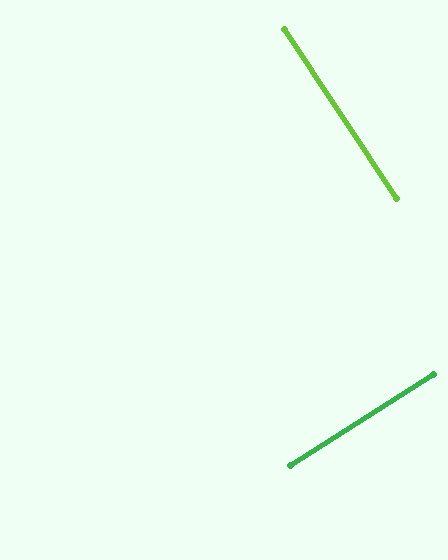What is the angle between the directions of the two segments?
Approximately 89 degrees.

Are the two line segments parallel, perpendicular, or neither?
Perpendicular — they meet at approximately 89°.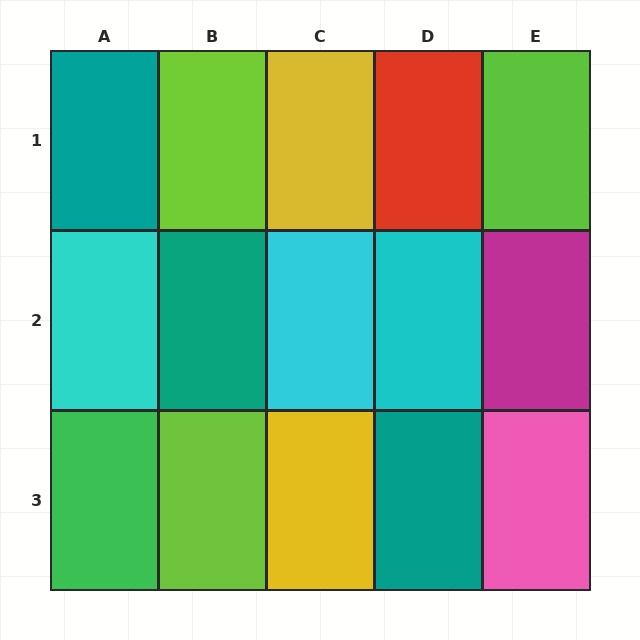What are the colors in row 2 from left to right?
Cyan, teal, cyan, cyan, magenta.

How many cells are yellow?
2 cells are yellow.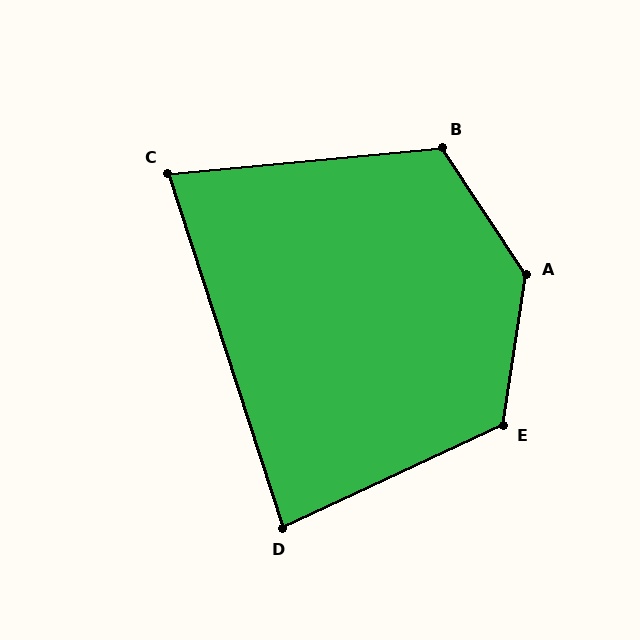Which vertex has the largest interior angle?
A, at approximately 138 degrees.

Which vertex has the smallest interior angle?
C, at approximately 77 degrees.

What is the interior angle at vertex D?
Approximately 83 degrees (acute).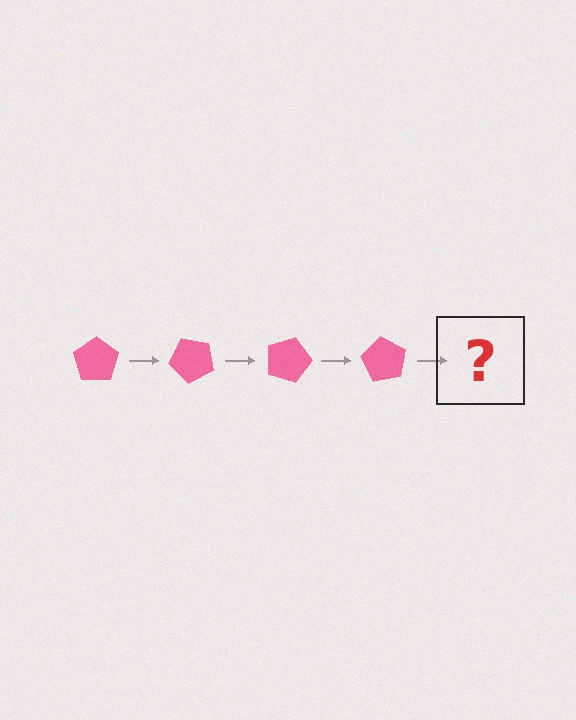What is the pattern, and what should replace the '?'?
The pattern is that the pentagon rotates 45 degrees each step. The '?' should be a pink pentagon rotated 180 degrees.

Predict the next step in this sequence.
The next step is a pink pentagon rotated 180 degrees.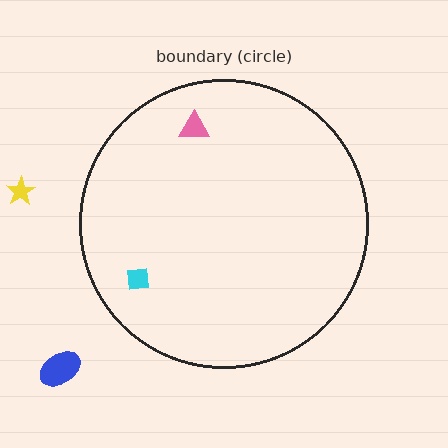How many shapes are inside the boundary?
2 inside, 2 outside.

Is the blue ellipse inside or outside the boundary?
Outside.